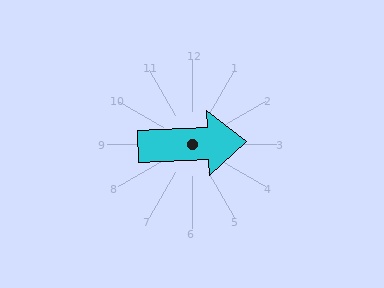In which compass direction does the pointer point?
East.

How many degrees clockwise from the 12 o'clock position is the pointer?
Approximately 87 degrees.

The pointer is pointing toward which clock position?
Roughly 3 o'clock.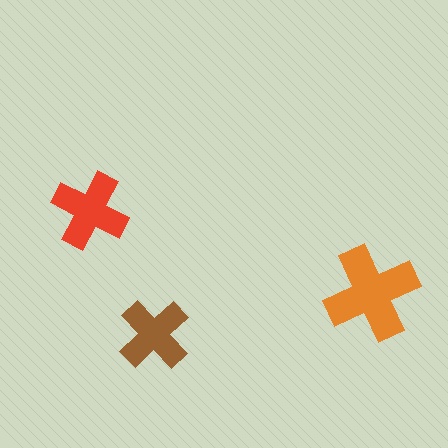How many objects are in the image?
There are 3 objects in the image.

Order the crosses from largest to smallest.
the orange one, the red one, the brown one.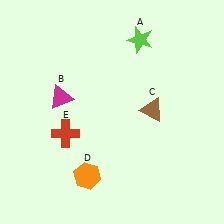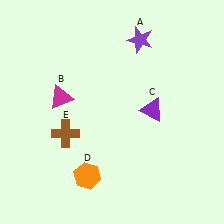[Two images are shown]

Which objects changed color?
A changed from lime to purple. C changed from brown to purple. E changed from red to brown.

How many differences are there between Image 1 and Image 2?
There are 3 differences between the two images.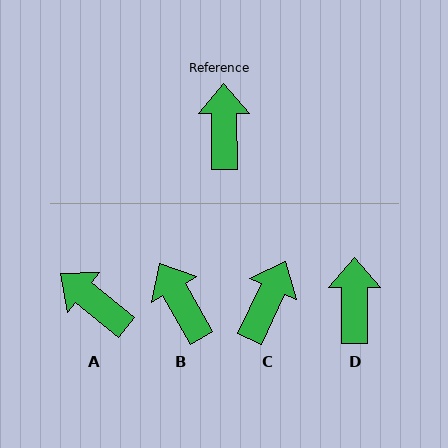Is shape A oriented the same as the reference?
No, it is off by about 51 degrees.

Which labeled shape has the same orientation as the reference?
D.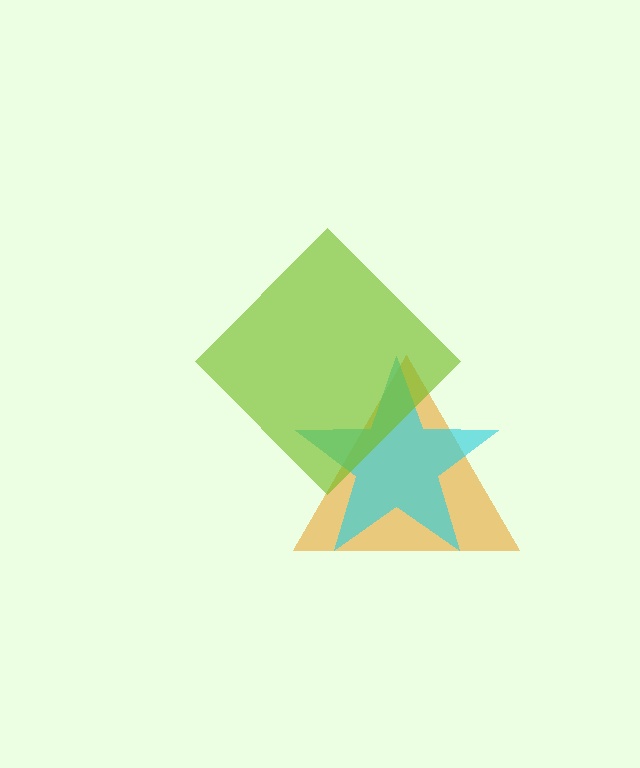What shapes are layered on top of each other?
The layered shapes are: an orange triangle, a cyan star, a lime diamond.